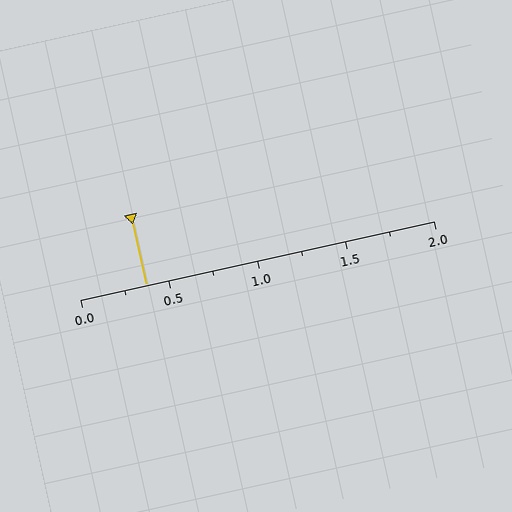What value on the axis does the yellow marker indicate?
The marker indicates approximately 0.38.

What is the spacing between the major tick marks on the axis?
The major ticks are spaced 0.5 apart.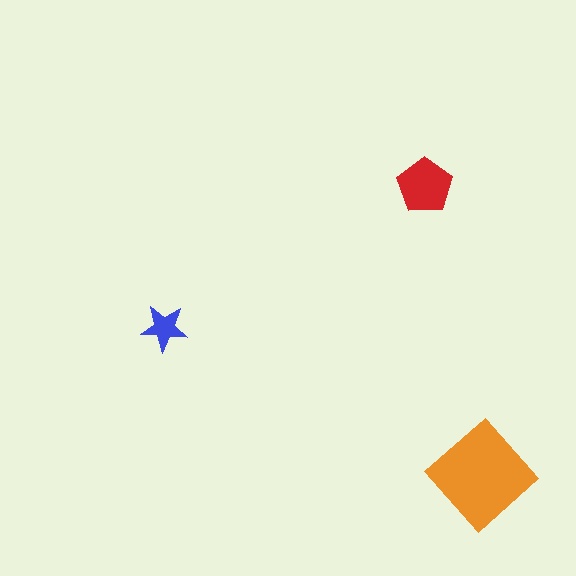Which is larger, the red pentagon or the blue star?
The red pentagon.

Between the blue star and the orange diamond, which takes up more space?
The orange diamond.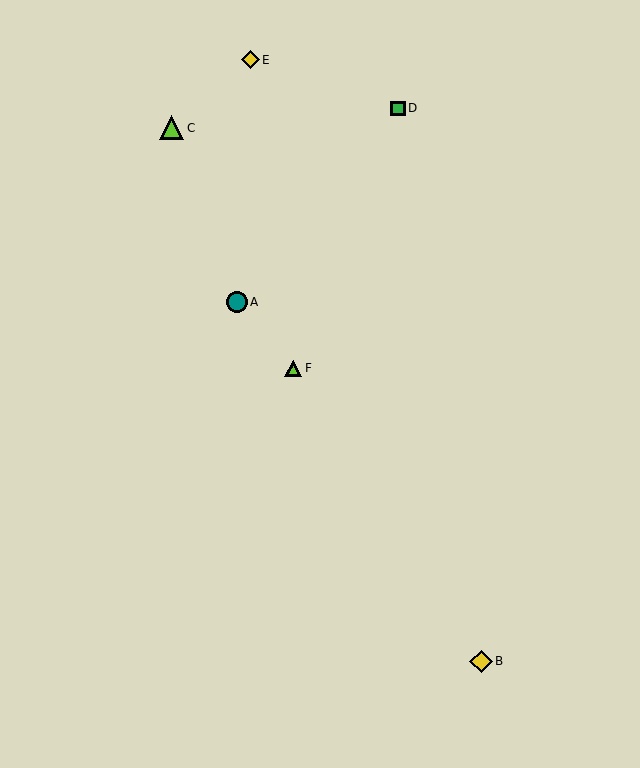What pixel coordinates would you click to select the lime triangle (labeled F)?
Click at (293, 368) to select the lime triangle F.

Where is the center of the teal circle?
The center of the teal circle is at (237, 302).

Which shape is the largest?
The lime triangle (labeled C) is the largest.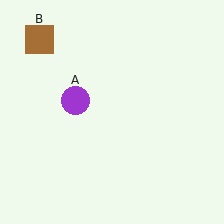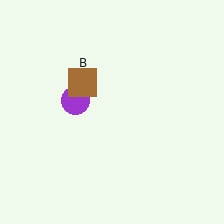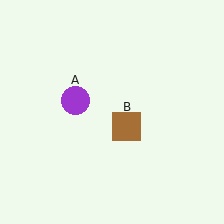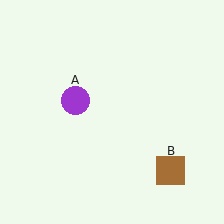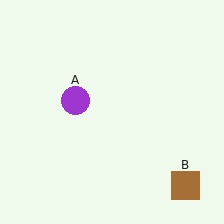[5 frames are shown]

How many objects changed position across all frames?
1 object changed position: brown square (object B).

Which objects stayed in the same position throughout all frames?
Purple circle (object A) remained stationary.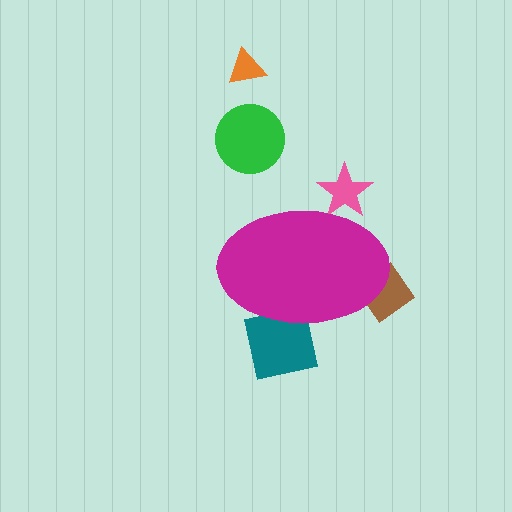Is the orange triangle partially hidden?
No, the orange triangle is fully visible.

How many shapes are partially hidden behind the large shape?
3 shapes are partially hidden.